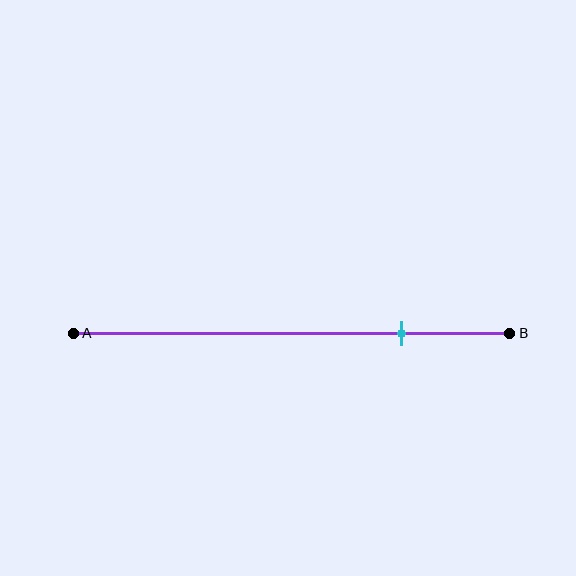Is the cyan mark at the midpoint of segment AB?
No, the mark is at about 75% from A, not at the 50% midpoint.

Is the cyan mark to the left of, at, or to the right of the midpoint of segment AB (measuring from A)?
The cyan mark is to the right of the midpoint of segment AB.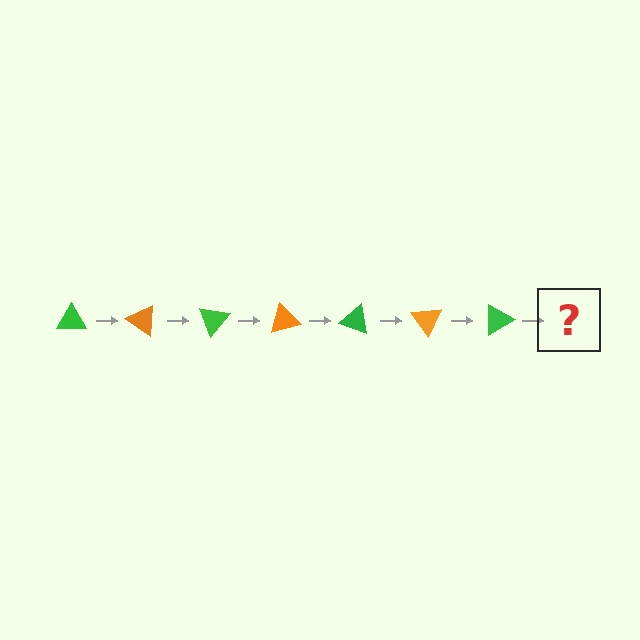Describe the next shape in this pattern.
It should be an orange triangle, rotated 245 degrees from the start.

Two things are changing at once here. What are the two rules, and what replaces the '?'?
The two rules are that it rotates 35 degrees each step and the color cycles through green and orange. The '?' should be an orange triangle, rotated 245 degrees from the start.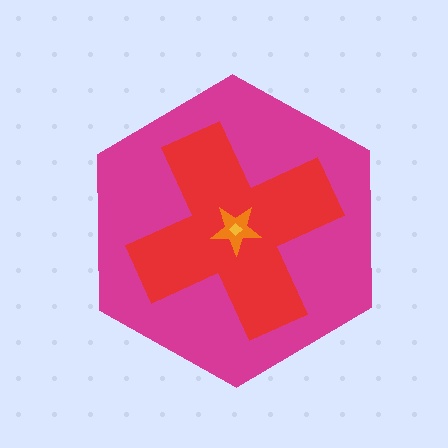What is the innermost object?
The yellow diamond.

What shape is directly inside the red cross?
The orange star.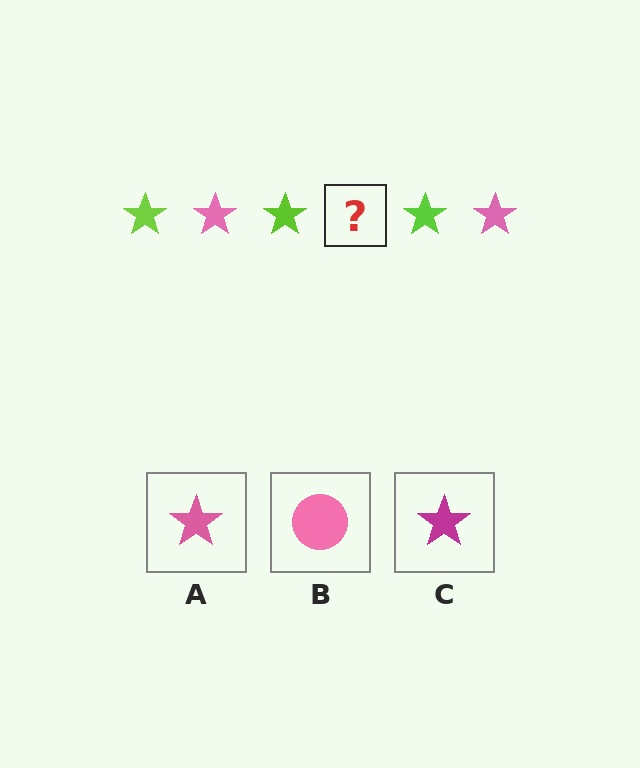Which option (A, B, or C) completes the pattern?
A.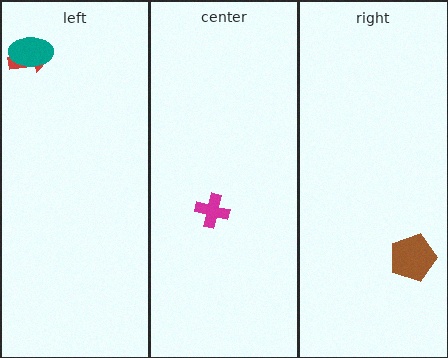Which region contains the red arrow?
The left region.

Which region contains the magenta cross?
The center region.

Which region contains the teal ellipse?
The left region.